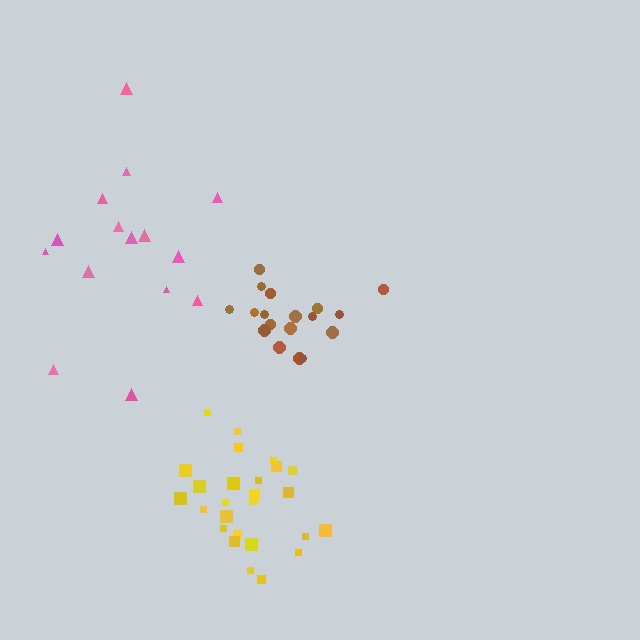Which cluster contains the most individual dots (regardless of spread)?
Yellow (26).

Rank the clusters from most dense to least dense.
brown, yellow, pink.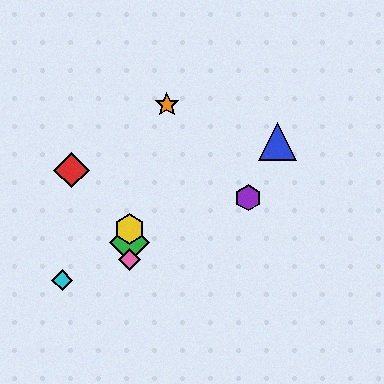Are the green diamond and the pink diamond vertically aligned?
Yes, both are at x≈130.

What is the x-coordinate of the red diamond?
The red diamond is at x≈72.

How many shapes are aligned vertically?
3 shapes (the green diamond, the yellow hexagon, the pink diamond) are aligned vertically.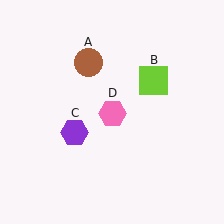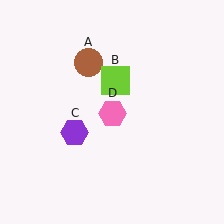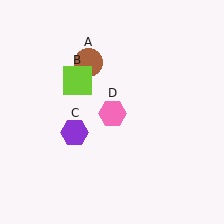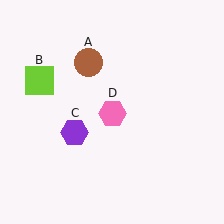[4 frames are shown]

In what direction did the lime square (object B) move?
The lime square (object B) moved left.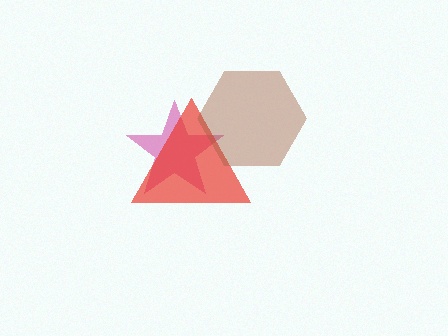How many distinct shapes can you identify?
There are 3 distinct shapes: a magenta star, a red triangle, a brown hexagon.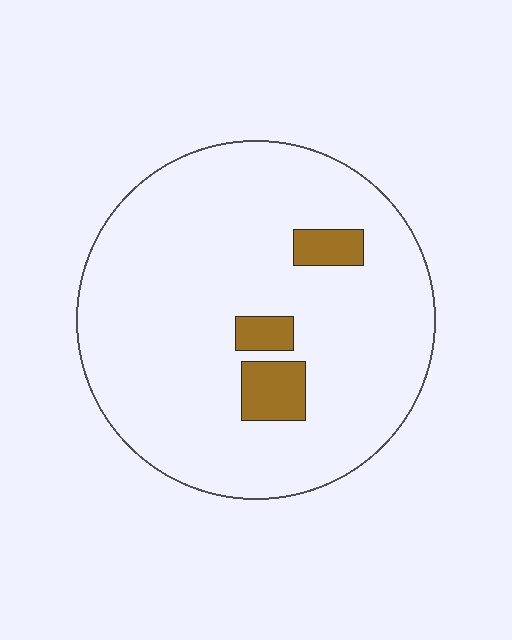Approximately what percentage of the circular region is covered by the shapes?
Approximately 10%.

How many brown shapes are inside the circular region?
3.